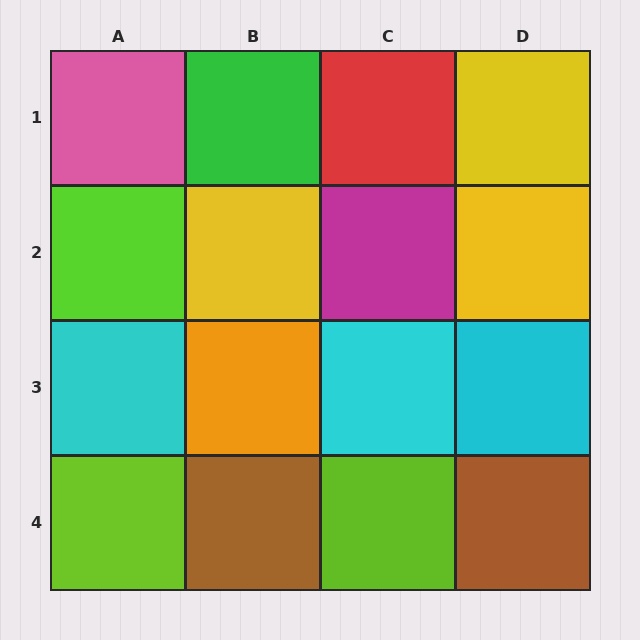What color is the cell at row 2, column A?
Lime.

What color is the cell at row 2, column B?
Yellow.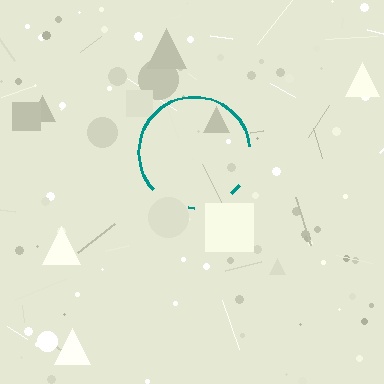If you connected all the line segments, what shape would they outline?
They would outline a circle.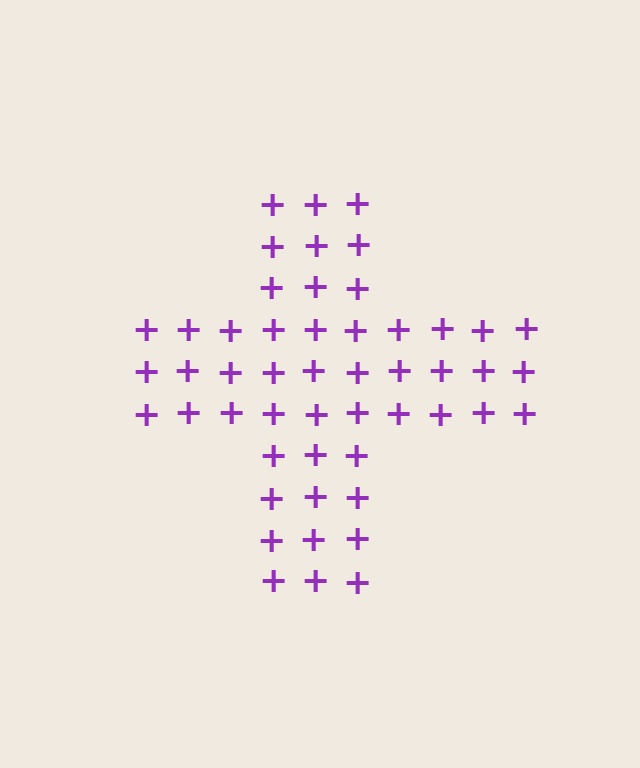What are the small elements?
The small elements are plus signs.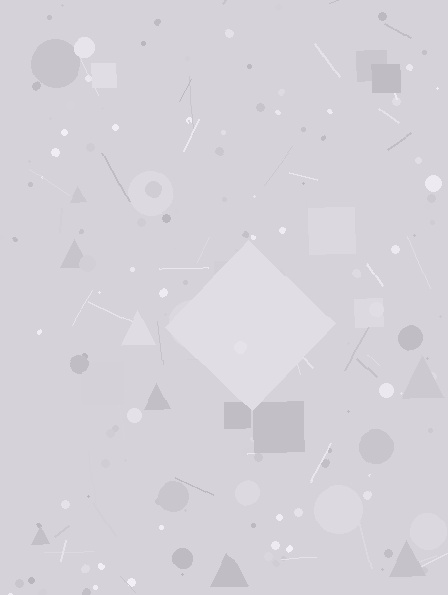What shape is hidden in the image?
A diamond is hidden in the image.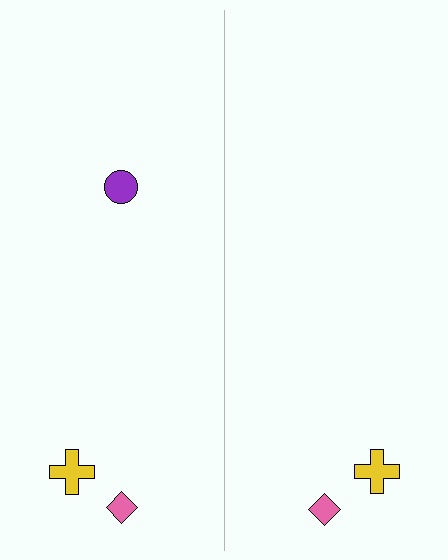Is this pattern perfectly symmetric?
No, the pattern is not perfectly symmetric. A purple circle is missing from the right side.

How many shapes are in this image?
There are 5 shapes in this image.